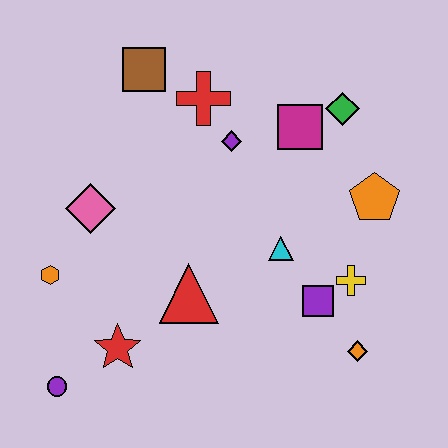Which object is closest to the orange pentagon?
The yellow cross is closest to the orange pentagon.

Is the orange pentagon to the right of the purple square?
Yes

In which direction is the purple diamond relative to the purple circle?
The purple diamond is above the purple circle.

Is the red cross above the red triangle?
Yes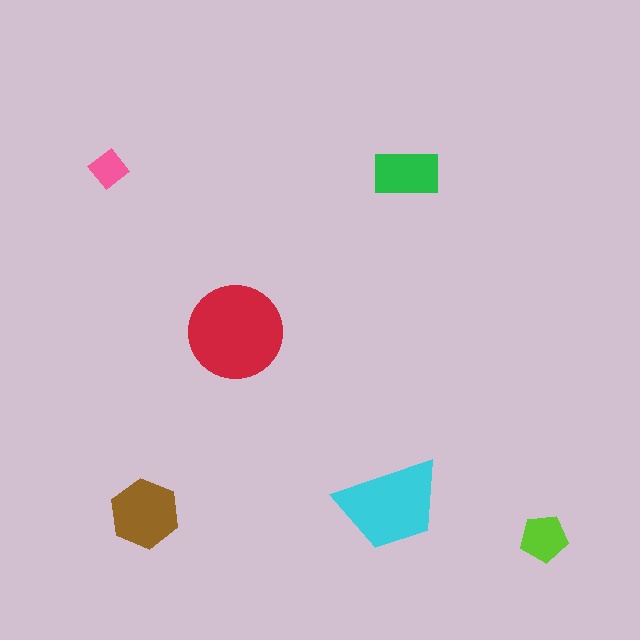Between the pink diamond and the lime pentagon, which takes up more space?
The lime pentagon.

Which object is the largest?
The red circle.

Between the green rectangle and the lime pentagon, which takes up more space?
The green rectangle.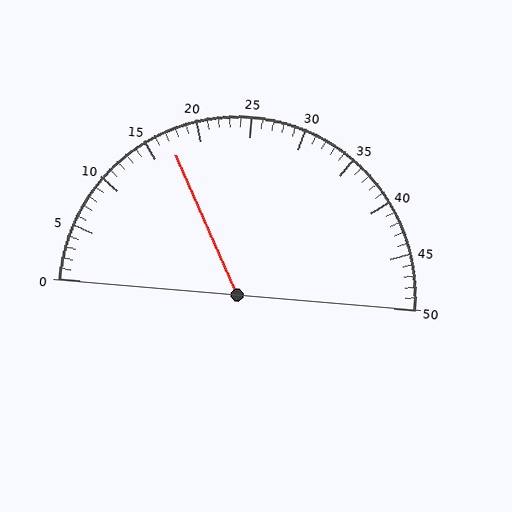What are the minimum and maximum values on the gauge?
The gauge ranges from 0 to 50.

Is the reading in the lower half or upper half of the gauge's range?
The reading is in the lower half of the range (0 to 50).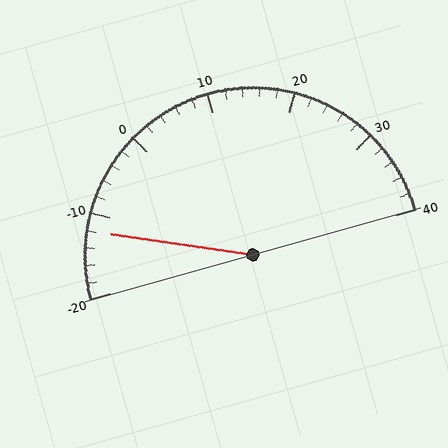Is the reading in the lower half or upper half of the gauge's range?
The reading is in the lower half of the range (-20 to 40).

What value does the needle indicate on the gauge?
The needle indicates approximately -12.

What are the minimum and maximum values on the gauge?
The gauge ranges from -20 to 40.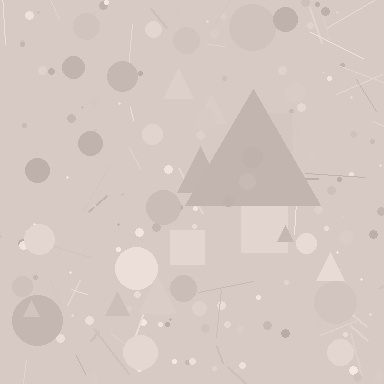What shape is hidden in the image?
A triangle is hidden in the image.